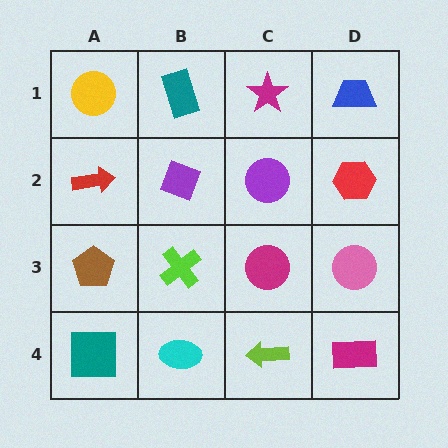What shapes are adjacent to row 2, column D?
A blue trapezoid (row 1, column D), a pink circle (row 3, column D), a purple circle (row 2, column C).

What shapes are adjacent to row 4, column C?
A magenta circle (row 3, column C), a cyan ellipse (row 4, column B), a magenta rectangle (row 4, column D).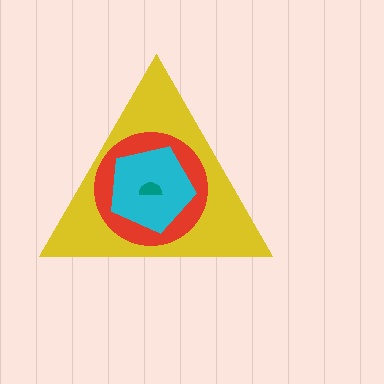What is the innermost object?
The teal semicircle.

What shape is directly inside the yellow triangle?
The red circle.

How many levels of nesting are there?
4.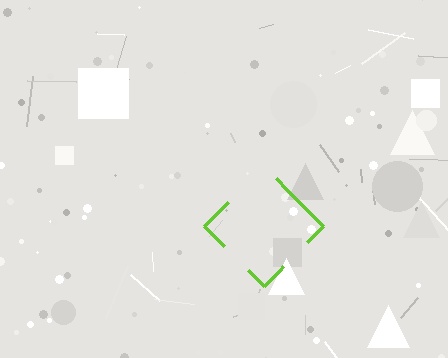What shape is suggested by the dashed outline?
The dashed outline suggests a diamond.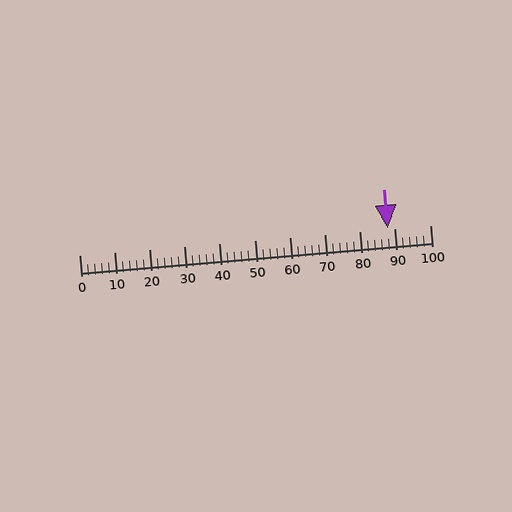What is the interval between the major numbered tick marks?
The major tick marks are spaced 10 units apart.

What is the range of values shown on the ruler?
The ruler shows values from 0 to 100.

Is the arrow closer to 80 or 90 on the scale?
The arrow is closer to 90.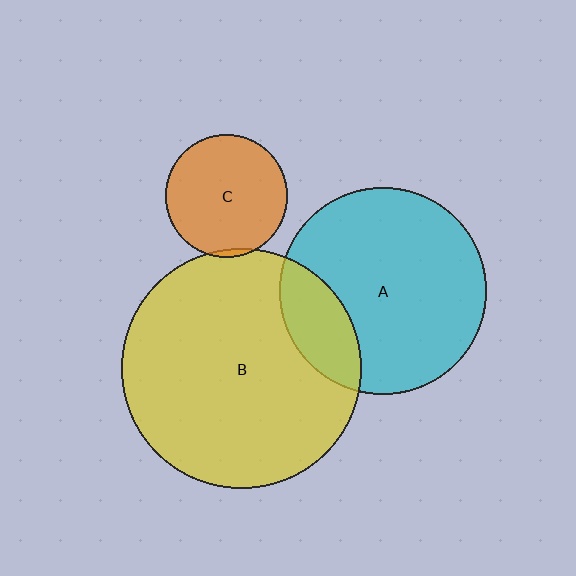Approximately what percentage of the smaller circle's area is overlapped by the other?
Approximately 20%.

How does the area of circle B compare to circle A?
Approximately 1.3 times.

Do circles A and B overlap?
Yes.